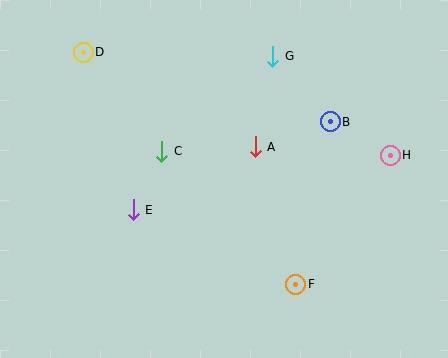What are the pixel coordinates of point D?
Point D is at (83, 52).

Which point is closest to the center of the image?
Point A at (255, 147) is closest to the center.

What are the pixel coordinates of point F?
Point F is at (296, 284).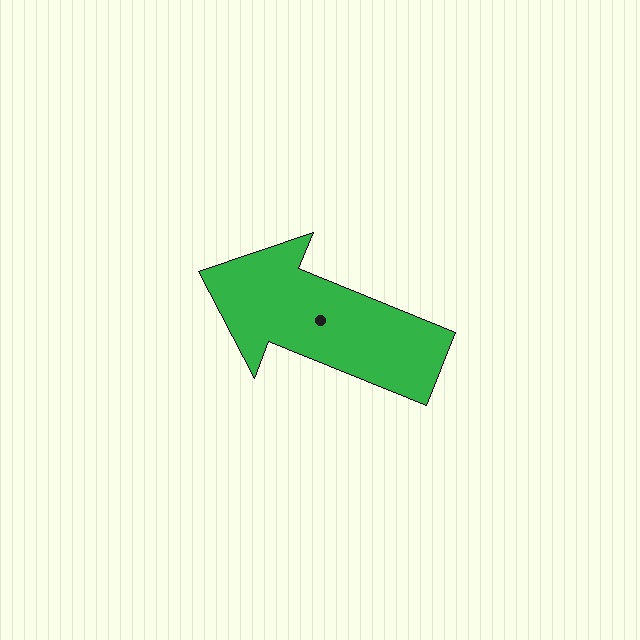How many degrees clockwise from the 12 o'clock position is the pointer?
Approximately 292 degrees.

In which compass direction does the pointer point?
West.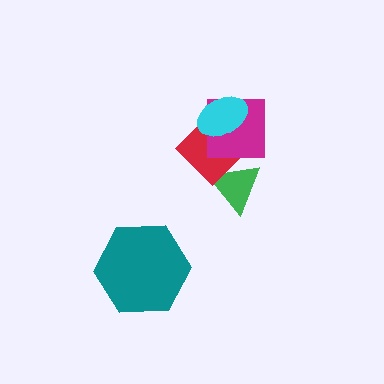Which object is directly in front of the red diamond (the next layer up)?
The magenta square is directly in front of the red diamond.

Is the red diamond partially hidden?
Yes, it is partially covered by another shape.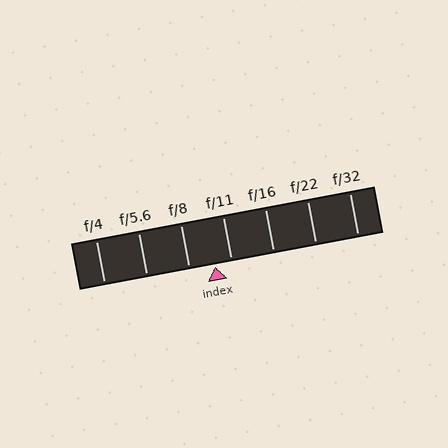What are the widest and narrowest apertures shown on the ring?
The widest aperture shown is f/4 and the narrowest is f/32.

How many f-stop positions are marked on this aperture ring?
There are 7 f-stop positions marked.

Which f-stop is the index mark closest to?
The index mark is closest to f/11.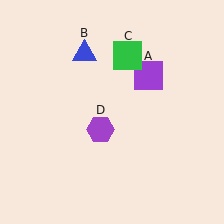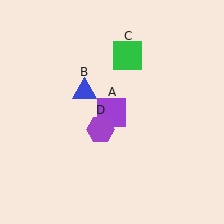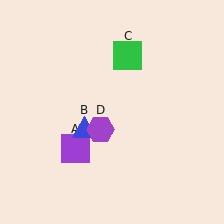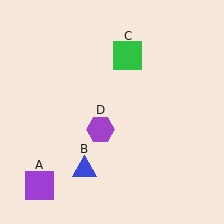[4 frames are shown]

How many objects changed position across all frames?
2 objects changed position: purple square (object A), blue triangle (object B).